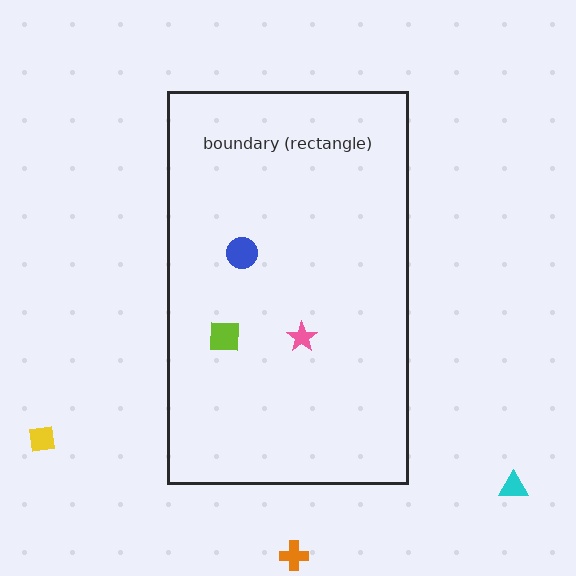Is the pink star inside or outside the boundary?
Inside.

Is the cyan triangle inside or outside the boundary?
Outside.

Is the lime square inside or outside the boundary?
Inside.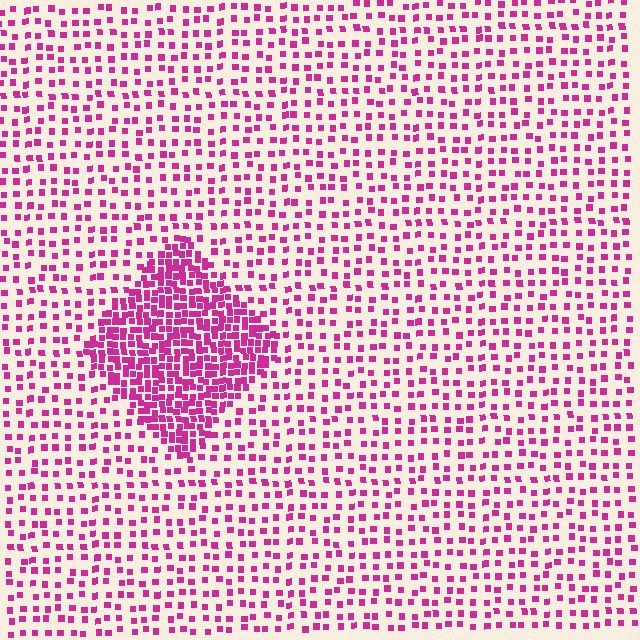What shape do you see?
I see a diamond.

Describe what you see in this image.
The image contains small magenta elements arranged at two different densities. A diamond-shaped region is visible where the elements are more densely packed than the surrounding area.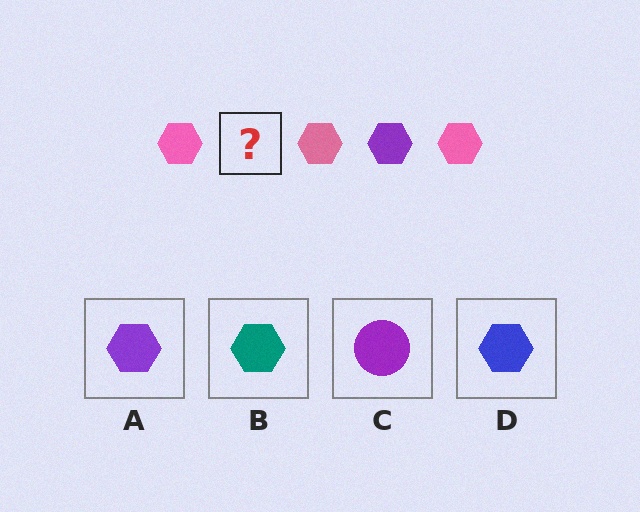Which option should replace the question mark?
Option A.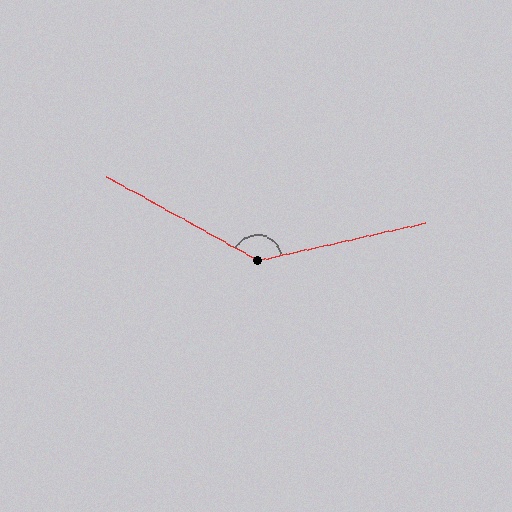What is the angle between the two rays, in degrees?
Approximately 138 degrees.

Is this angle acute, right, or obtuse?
It is obtuse.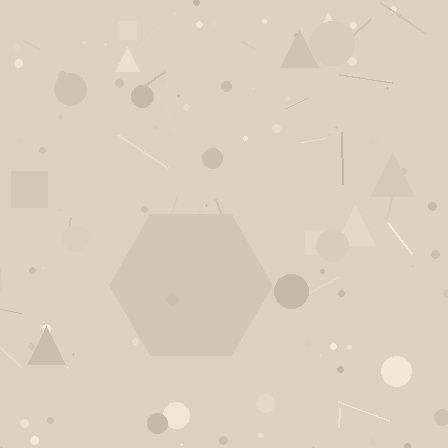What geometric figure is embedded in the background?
A hexagon is embedded in the background.